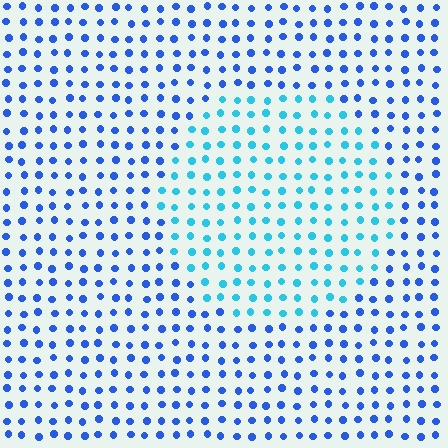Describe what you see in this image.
The image is filled with small blue elements in a uniform arrangement. A circle-shaped region is visible where the elements are tinted to a slightly different hue, forming a subtle color boundary.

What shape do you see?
I see a circle.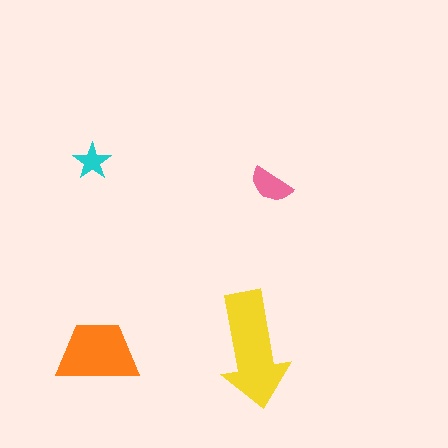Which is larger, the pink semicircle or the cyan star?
The pink semicircle.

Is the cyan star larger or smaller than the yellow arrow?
Smaller.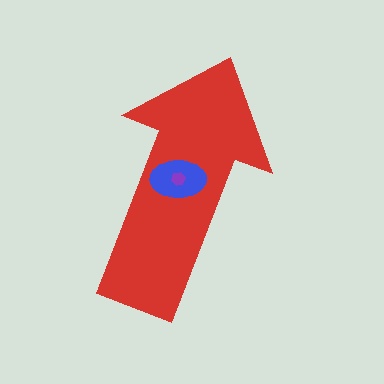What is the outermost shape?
The red arrow.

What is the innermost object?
The purple hexagon.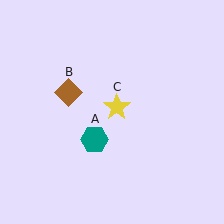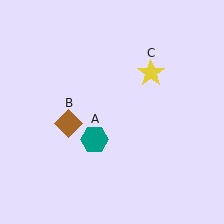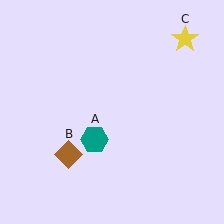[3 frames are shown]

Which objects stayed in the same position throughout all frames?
Teal hexagon (object A) remained stationary.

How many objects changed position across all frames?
2 objects changed position: brown diamond (object B), yellow star (object C).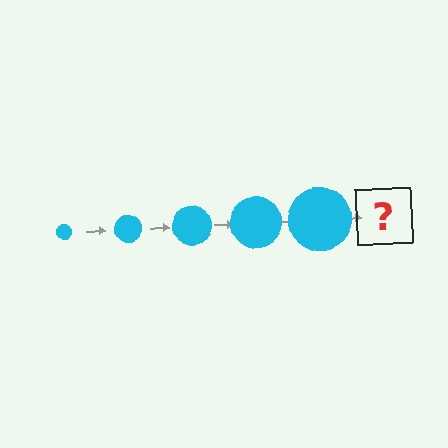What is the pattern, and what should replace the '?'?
The pattern is that the circle gets progressively larger each step. The '?' should be a cyan circle, larger than the previous one.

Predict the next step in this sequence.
The next step is a cyan circle, larger than the previous one.